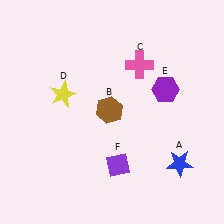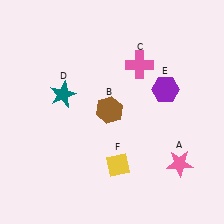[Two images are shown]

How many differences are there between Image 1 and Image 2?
There are 3 differences between the two images.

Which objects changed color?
A changed from blue to pink. D changed from yellow to teal. F changed from purple to yellow.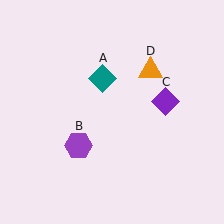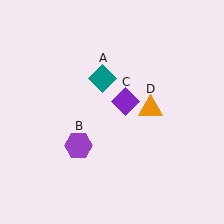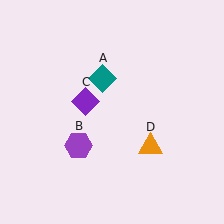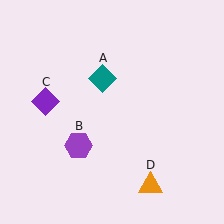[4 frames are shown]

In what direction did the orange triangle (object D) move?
The orange triangle (object D) moved down.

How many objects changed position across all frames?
2 objects changed position: purple diamond (object C), orange triangle (object D).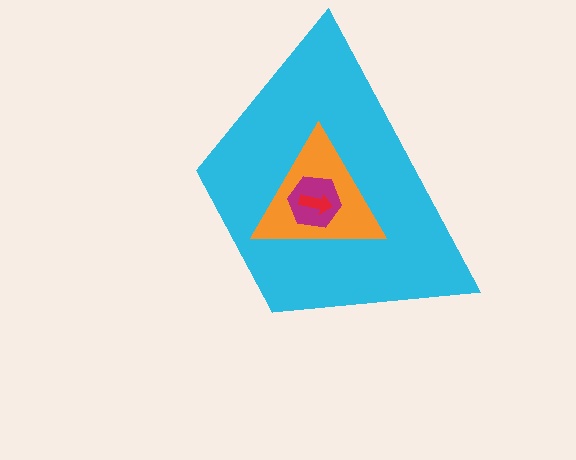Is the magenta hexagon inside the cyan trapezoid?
Yes.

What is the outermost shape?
The cyan trapezoid.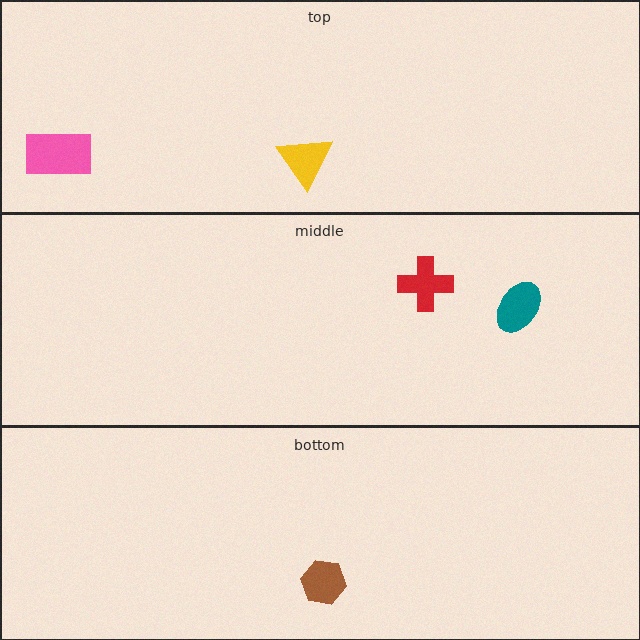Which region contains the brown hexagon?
The bottom region.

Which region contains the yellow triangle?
The top region.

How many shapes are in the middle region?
2.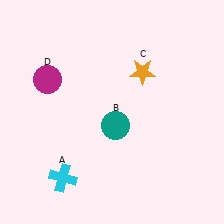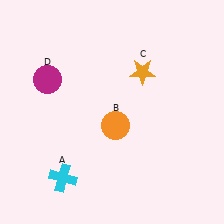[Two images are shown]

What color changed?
The circle (B) changed from teal in Image 1 to orange in Image 2.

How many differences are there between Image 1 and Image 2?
There is 1 difference between the two images.